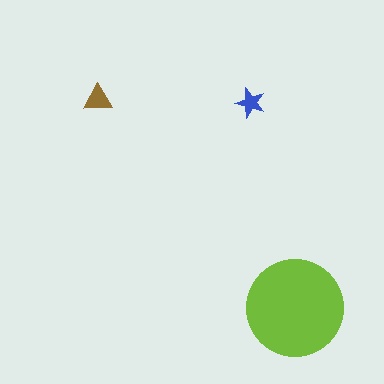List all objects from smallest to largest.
The blue star, the brown triangle, the lime circle.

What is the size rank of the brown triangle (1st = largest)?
2nd.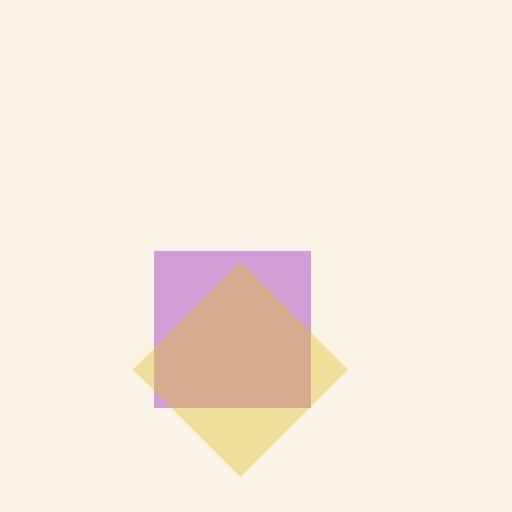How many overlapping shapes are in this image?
There are 2 overlapping shapes in the image.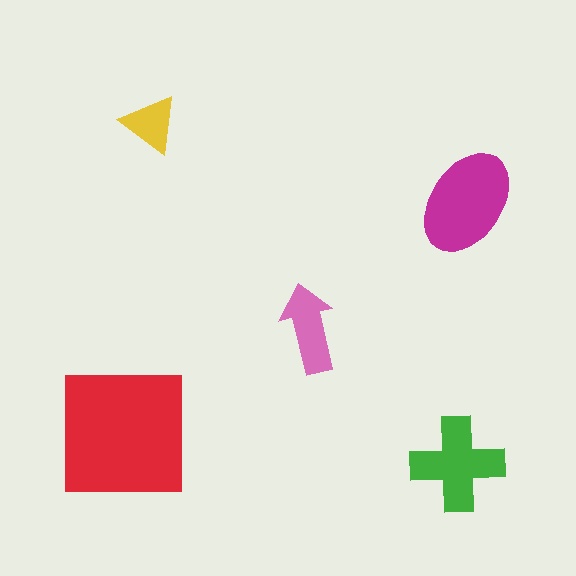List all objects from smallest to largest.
The yellow triangle, the pink arrow, the green cross, the magenta ellipse, the red square.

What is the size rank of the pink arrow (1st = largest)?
4th.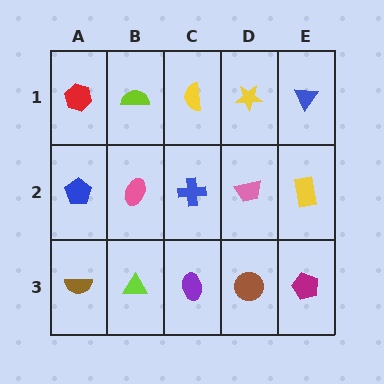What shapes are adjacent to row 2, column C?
A yellow semicircle (row 1, column C), a purple ellipse (row 3, column C), a pink ellipse (row 2, column B), a pink trapezoid (row 2, column D).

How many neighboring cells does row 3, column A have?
2.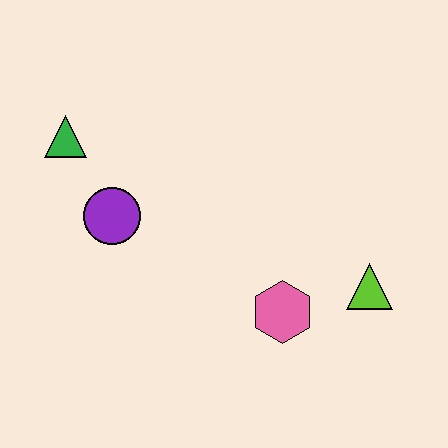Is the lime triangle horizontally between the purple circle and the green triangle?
No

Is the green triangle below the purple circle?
No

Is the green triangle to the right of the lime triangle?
No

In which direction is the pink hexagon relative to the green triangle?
The pink hexagon is to the right of the green triangle.